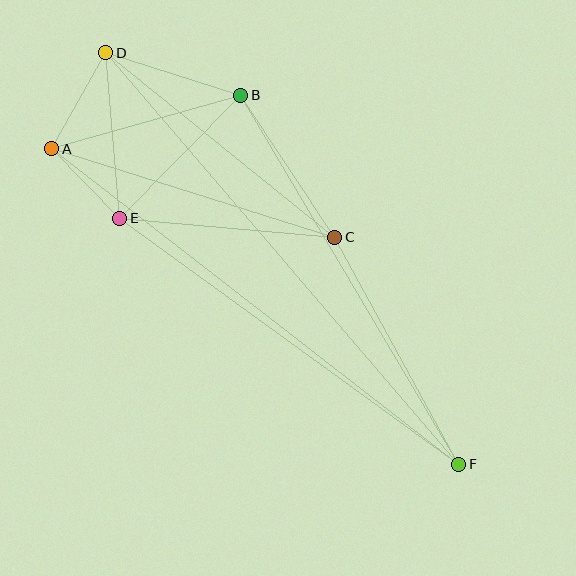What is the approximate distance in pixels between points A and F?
The distance between A and F is approximately 515 pixels.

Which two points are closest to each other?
Points A and E are closest to each other.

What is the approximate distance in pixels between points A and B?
The distance between A and B is approximately 197 pixels.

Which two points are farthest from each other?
Points D and F are farthest from each other.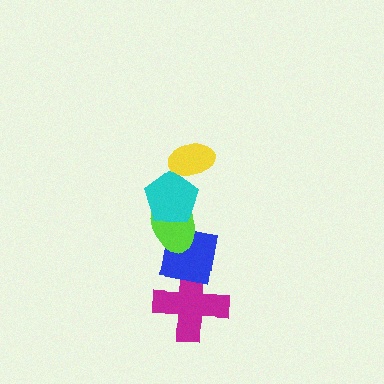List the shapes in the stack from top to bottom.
From top to bottom: the yellow ellipse, the cyan pentagon, the lime ellipse, the blue square, the magenta cross.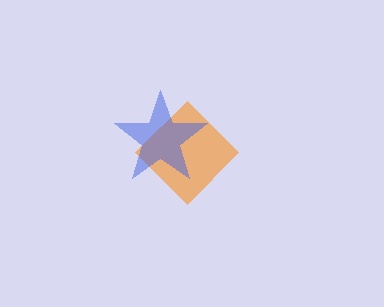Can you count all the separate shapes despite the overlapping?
Yes, there are 2 separate shapes.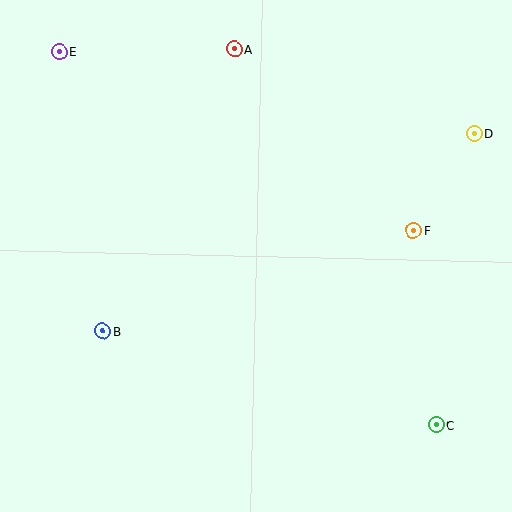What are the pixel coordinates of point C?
Point C is at (437, 425).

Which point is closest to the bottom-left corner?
Point B is closest to the bottom-left corner.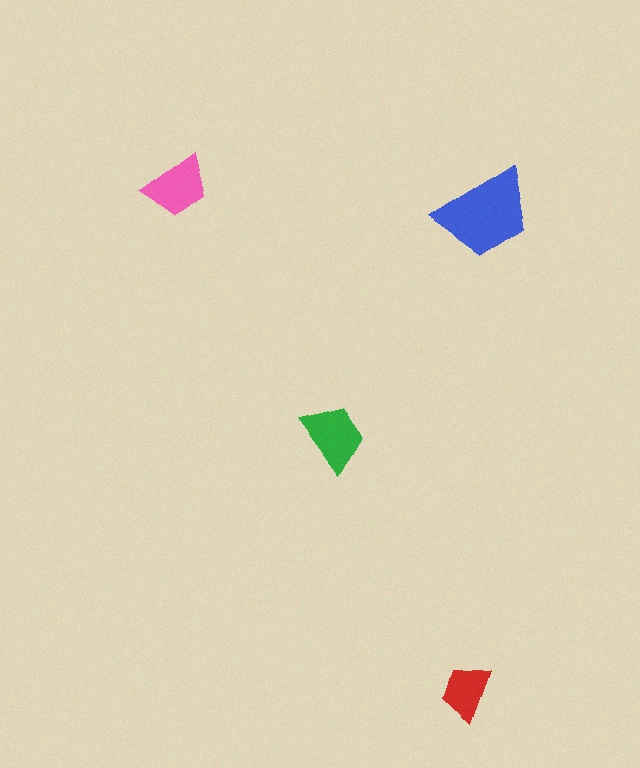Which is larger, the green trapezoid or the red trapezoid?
The green one.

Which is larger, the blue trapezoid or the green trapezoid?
The blue one.